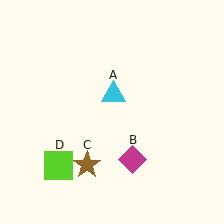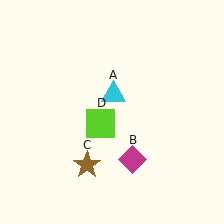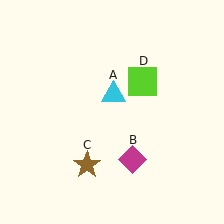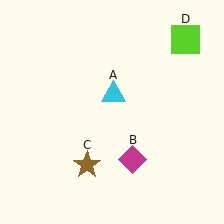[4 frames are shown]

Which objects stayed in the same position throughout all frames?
Cyan triangle (object A) and magenta diamond (object B) and brown star (object C) remained stationary.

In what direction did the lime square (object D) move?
The lime square (object D) moved up and to the right.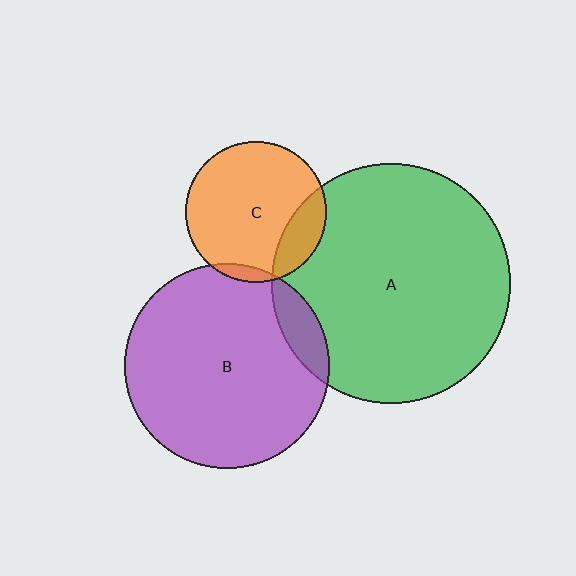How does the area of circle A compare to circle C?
Approximately 2.9 times.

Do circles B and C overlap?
Yes.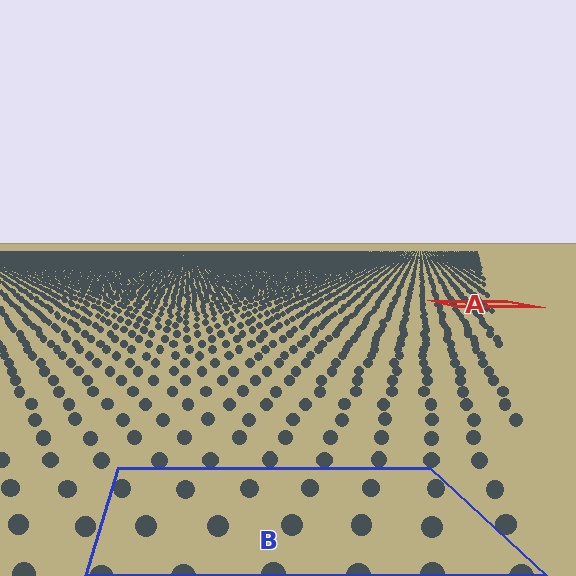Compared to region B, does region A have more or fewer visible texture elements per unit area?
Region A has more texture elements per unit area — they are packed more densely because it is farther away.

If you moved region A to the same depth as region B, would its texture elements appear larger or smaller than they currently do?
They would appear larger. At a closer depth, the same texture elements are projected at a bigger on-screen size.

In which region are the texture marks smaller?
The texture marks are smaller in region A, because it is farther away.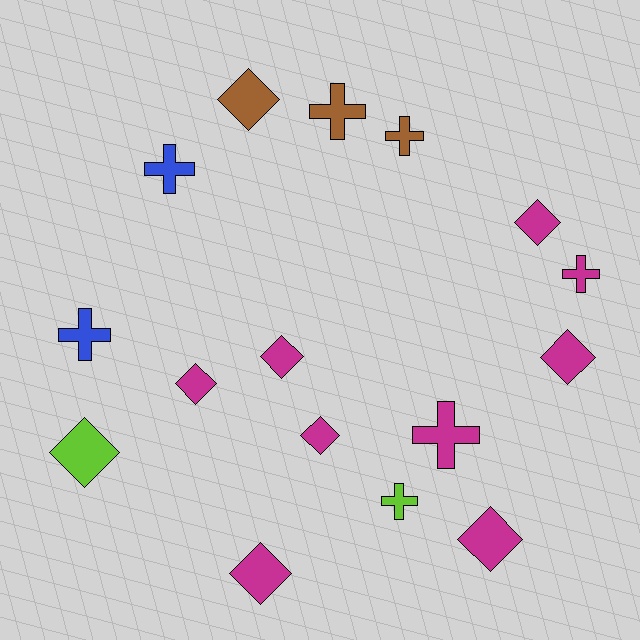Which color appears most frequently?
Magenta, with 9 objects.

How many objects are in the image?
There are 16 objects.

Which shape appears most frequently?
Diamond, with 9 objects.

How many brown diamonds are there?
There is 1 brown diamond.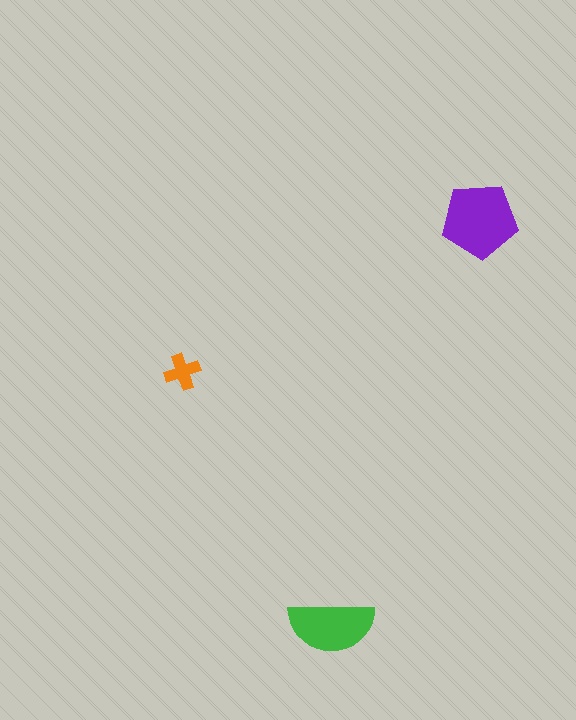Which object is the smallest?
The orange cross.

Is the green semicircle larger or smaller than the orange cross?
Larger.